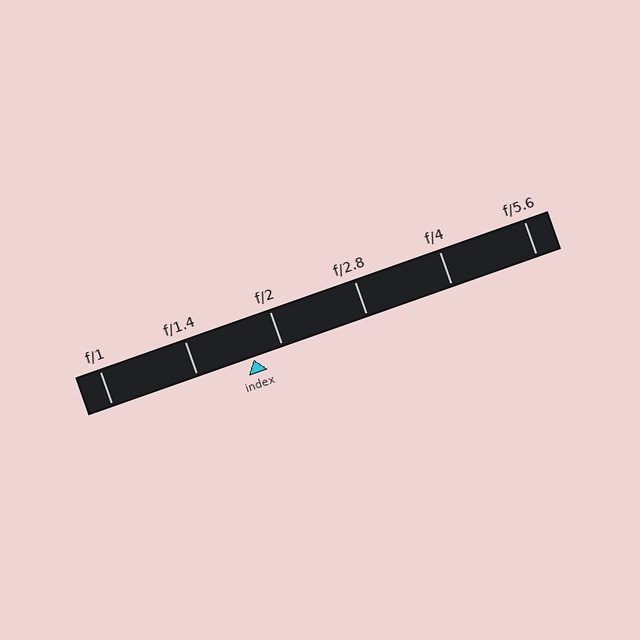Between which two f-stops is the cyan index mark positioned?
The index mark is between f/1.4 and f/2.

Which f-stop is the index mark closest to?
The index mark is closest to f/2.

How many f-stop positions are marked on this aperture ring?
There are 6 f-stop positions marked.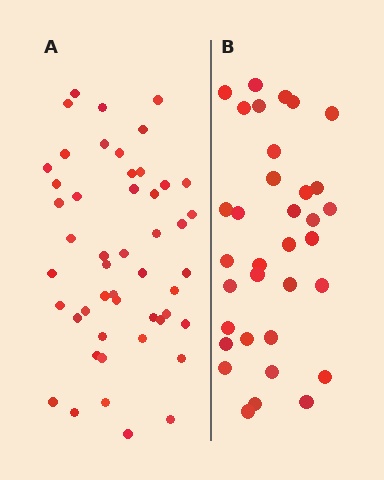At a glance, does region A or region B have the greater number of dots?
Region A (the left region) has more dots.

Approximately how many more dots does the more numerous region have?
Region A has approximately 15 more dots than region B.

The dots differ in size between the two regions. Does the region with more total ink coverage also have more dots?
No. Region B has more total ink coverage because its dots are larger, but region A actually contains more individual dots. Total area can be misleading — the number of items is what matters here.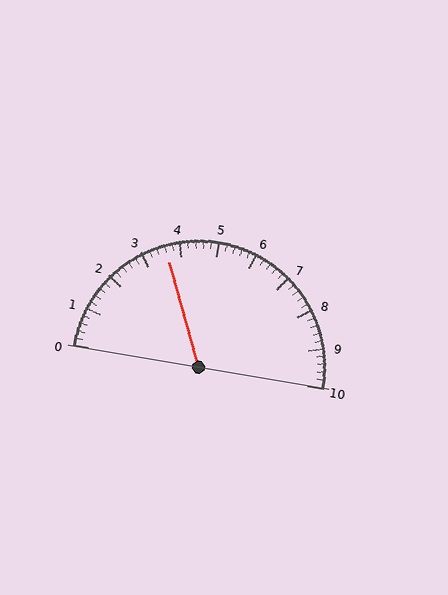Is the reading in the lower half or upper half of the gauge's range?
The reading is in the lower half of the range (0 to 10).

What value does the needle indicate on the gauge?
The needle indicates approximately 3.6.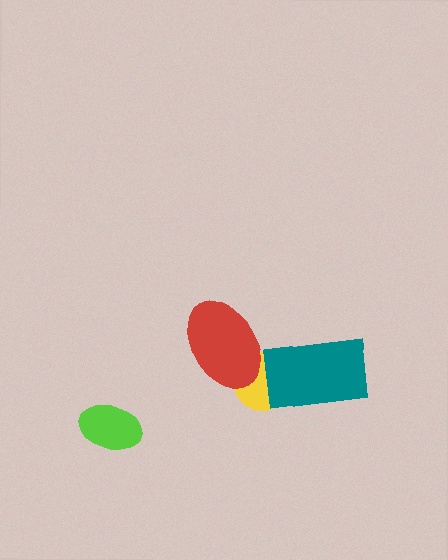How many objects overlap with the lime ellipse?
0 objects overlap with the lime ellipse.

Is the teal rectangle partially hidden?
No, no other shape covers it.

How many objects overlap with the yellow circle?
2 objects overlap with the yellow circle.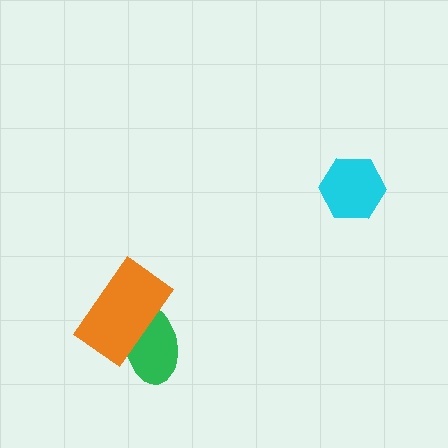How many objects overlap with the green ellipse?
1 object overlaps with the green ellipse.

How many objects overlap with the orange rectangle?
1 object overlaps with the orange rectangle.